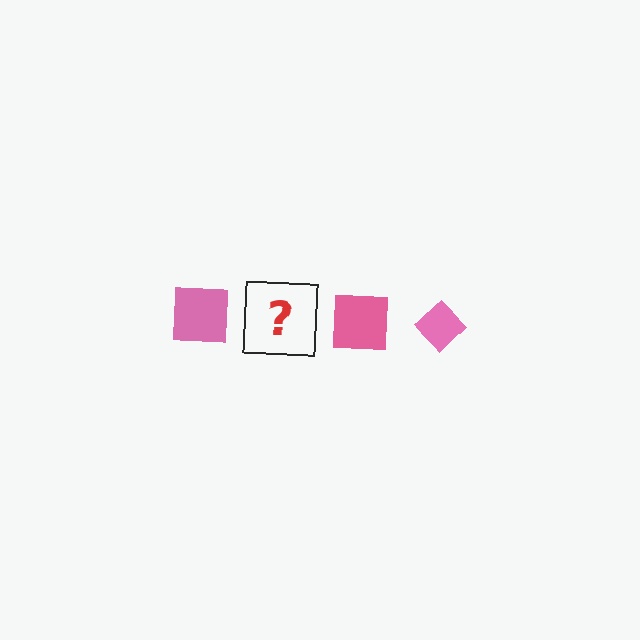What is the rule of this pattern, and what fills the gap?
The rule is that the pattern cycles through square, diamond shapes in pink. The gap should be filled with a pink diamond.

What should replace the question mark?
The question mark should be replaced with a pink diamond.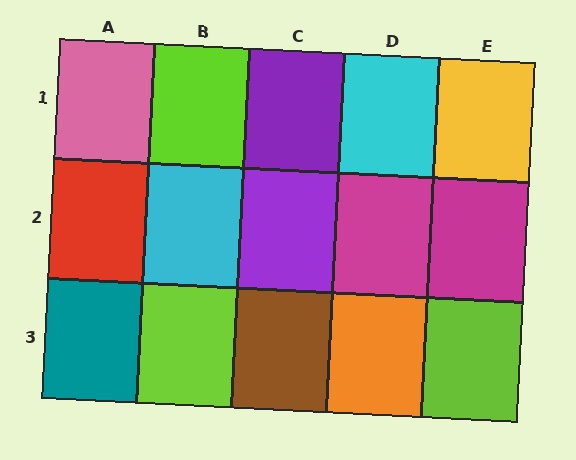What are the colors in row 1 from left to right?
Pink, lime, purple, cyan, yellow.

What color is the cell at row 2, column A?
Red.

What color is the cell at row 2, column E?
Magenta.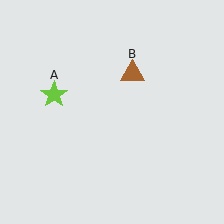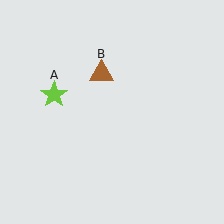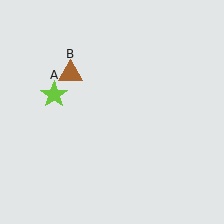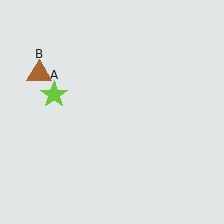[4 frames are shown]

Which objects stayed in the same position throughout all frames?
Lime star (object A) remained stationary.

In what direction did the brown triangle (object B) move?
The brown triangle (object B) moved left.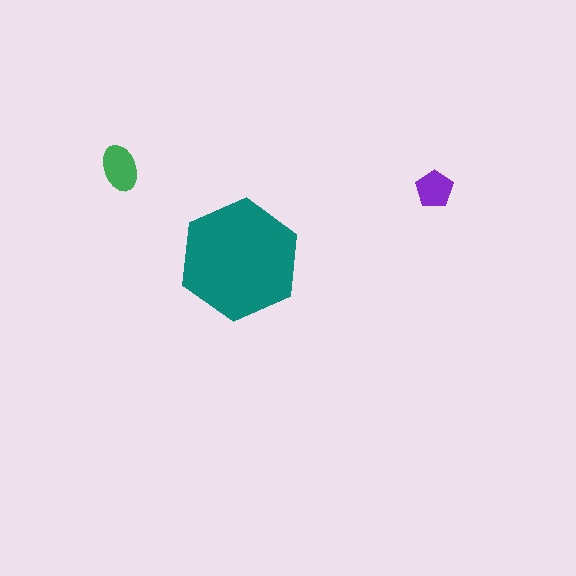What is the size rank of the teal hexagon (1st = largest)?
1st.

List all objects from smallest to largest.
The purple pentagon, the green ellipse, the teal hexagon.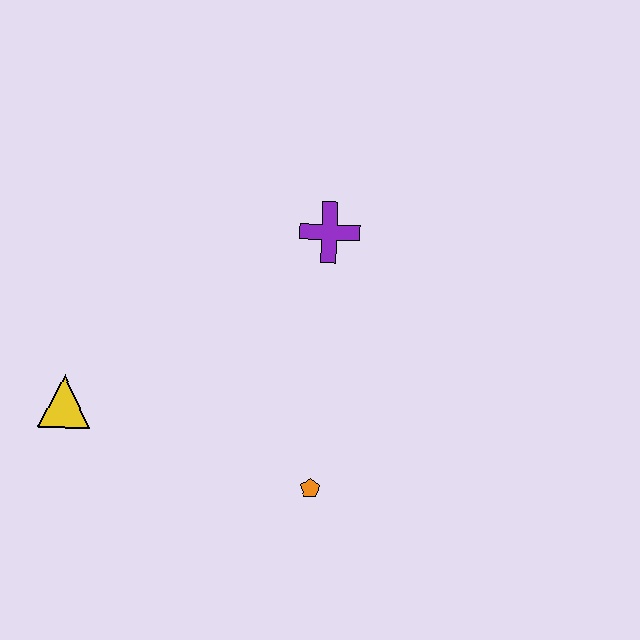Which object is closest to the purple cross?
The orange pentagon is closest to the purple cross.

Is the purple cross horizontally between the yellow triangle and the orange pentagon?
No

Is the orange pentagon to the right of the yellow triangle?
Yes